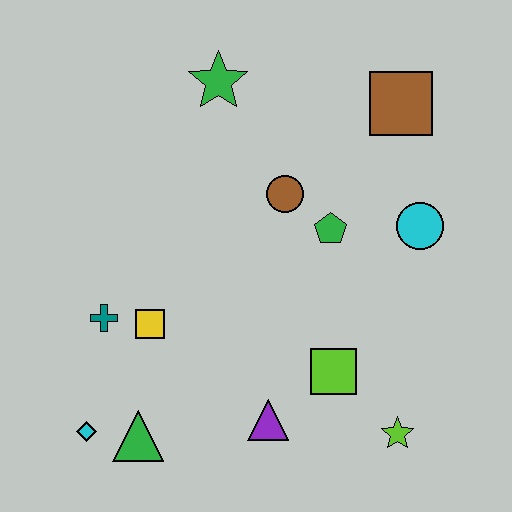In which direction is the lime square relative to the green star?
The lime square is below the green star.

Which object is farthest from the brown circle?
The cyan diamond is farthest from the brown circle.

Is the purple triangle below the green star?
Yes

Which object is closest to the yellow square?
The teal cross is closest to the yellow square.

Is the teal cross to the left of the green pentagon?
Yes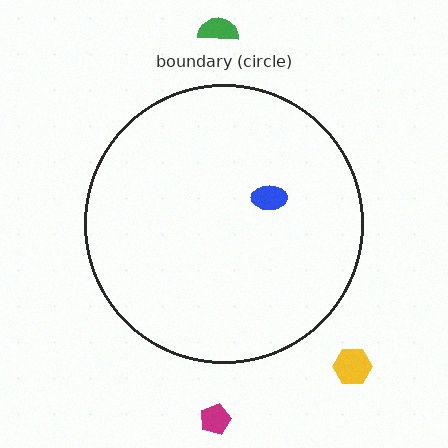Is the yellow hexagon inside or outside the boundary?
Outside.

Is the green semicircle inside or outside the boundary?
Outside.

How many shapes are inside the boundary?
1 inside, 3 outside.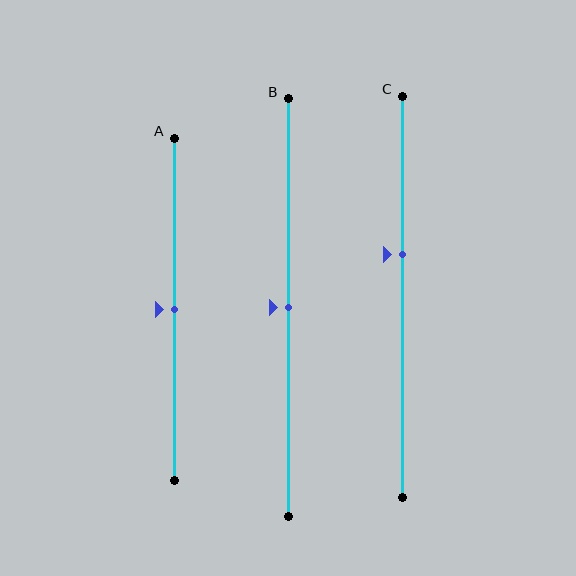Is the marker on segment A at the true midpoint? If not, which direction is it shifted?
Yes, the marker on segment A is at the true midpoint.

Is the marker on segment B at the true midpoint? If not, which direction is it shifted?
Yes, the marker on segment B is at the true midpoint.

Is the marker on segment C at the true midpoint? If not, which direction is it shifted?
No, the marker on segment C is shifted upward by about 11% of the segment length.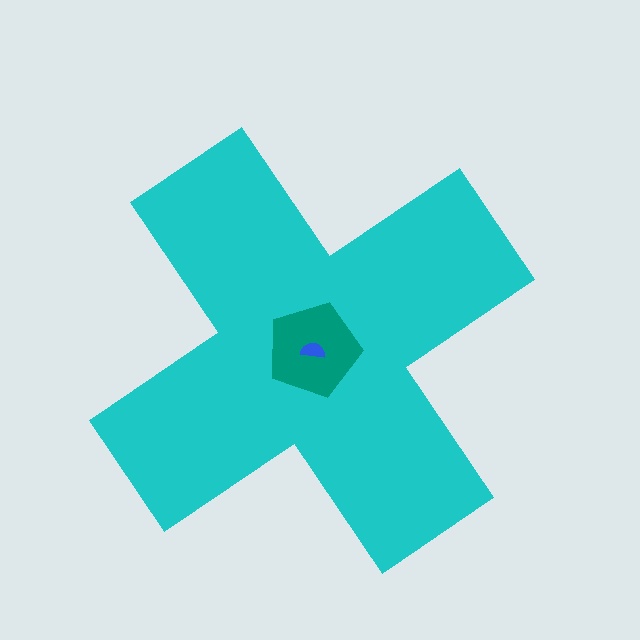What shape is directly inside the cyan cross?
The teal pentagon.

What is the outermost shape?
The cyan cross.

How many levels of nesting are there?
3.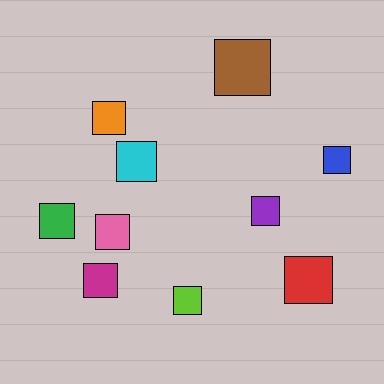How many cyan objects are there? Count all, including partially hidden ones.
There is 1 cyan object.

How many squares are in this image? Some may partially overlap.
There are 10 squares.